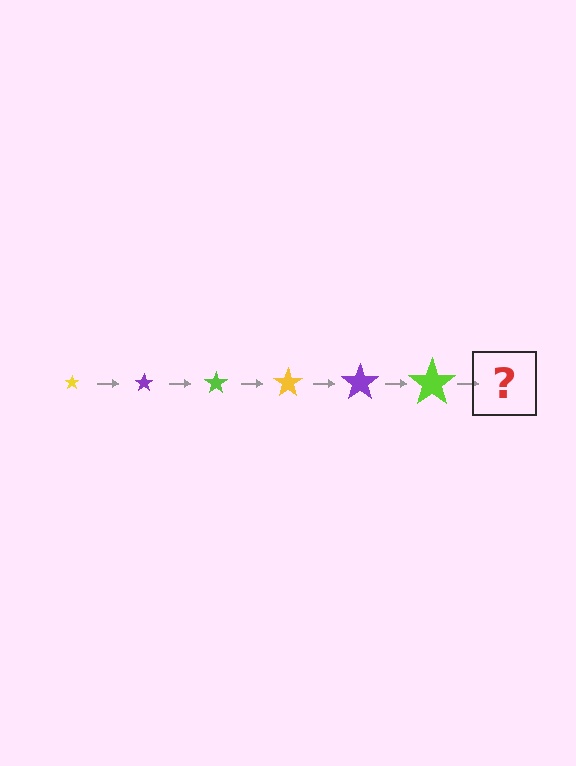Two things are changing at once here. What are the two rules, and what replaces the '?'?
The two rules are that the star grows larger each step and the color cycles through yellow, purple, and lime. The '?' should be a yellow star, larger than the previous one.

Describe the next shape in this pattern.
It should be a yellow star, larger than the previous one.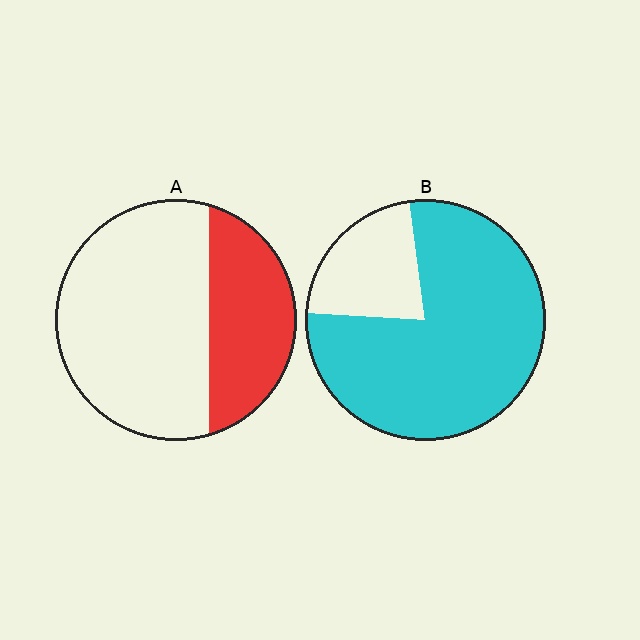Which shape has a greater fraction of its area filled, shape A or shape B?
Shape B.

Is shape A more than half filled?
No.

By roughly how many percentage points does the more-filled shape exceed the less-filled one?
By roughly 45 percentage points (B over A).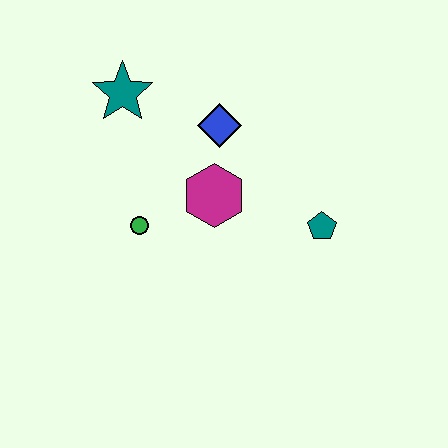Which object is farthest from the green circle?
The teal pentagon is farthest from the green circle.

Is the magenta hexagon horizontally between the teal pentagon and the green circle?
Yes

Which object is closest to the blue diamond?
The magenta hexagon is closest to the blue diamond.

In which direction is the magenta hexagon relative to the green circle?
The magenta hexagon is to the right of the green circle.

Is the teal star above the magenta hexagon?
Yes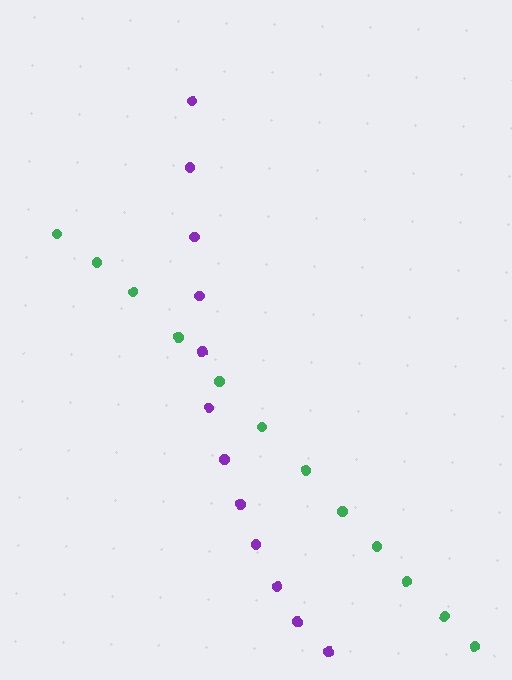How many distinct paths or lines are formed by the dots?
There are 2 distinct paths.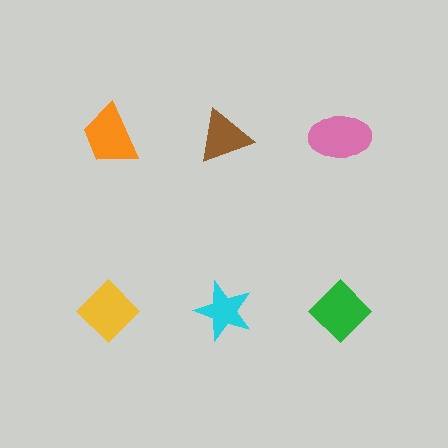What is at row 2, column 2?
A cyan star.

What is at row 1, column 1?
An orange trapezoid.